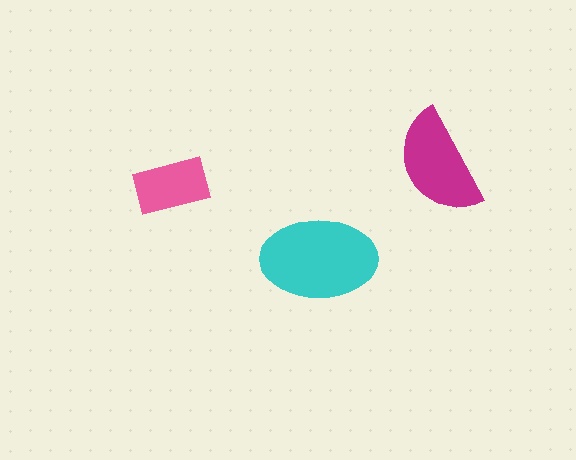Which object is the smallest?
The pink rectangle.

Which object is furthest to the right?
The magenta semicircle is rightmost.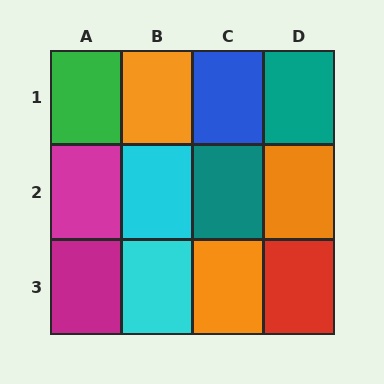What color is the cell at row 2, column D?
Orange.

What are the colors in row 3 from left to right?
Magenta, cyan, orange, red.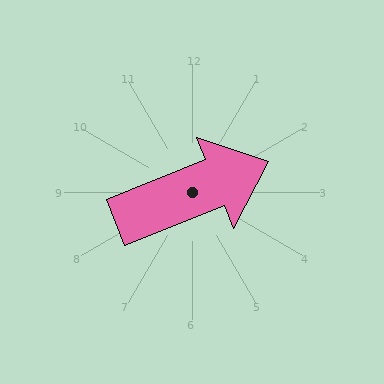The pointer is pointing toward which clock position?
Roughly 2 o'clock.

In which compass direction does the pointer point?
East.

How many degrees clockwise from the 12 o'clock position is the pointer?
Approximately 68 degrees.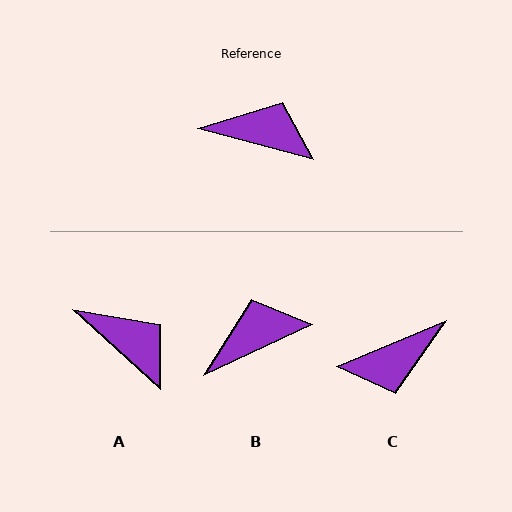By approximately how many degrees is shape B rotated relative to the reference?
Approximately 40 degrees counter-clockwise.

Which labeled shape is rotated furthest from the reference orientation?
C, about 142 degrees away.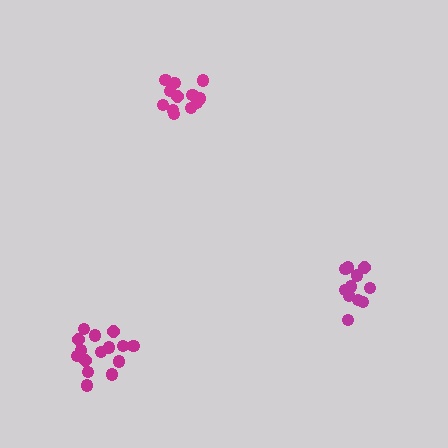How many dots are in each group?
Group 1: 11 dots, Group 2: 12 dots, Group 3: 15 dots (38 total).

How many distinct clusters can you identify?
There are 3 distinct clusters.